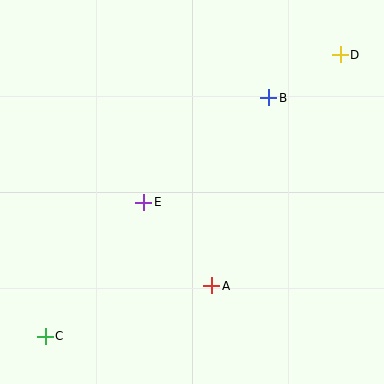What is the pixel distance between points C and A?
The distance between C and A is 174 pixels.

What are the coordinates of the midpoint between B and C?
The midpoint between B and C is at (157, 217).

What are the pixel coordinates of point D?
Point D is at (340, 55).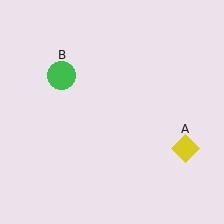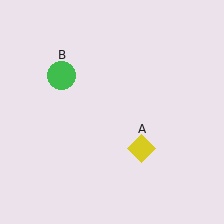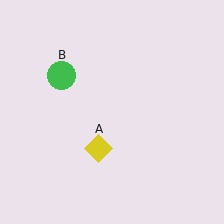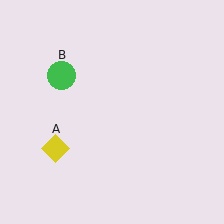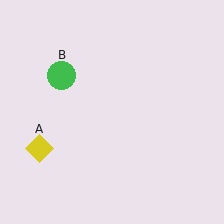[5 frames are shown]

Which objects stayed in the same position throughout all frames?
Green circle (object B) remained stationary.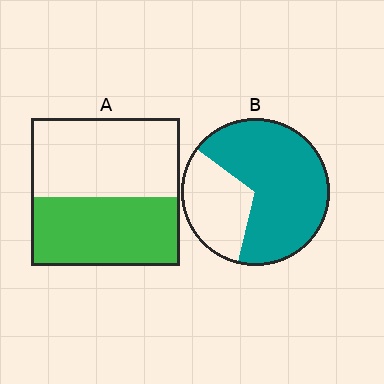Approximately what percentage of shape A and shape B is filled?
A is approximately 45% and B is approximately 70%.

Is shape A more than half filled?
Roughly half.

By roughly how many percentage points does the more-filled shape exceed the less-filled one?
By roughly 20 percentage points (B over A).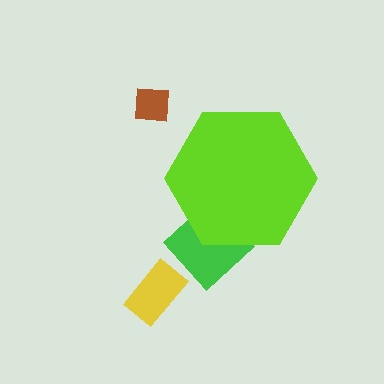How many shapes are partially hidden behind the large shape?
1 shape is partially hidden.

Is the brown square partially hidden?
No, the brown square is fully visible.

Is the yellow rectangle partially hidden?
No, the yellow rectangle is fully visible.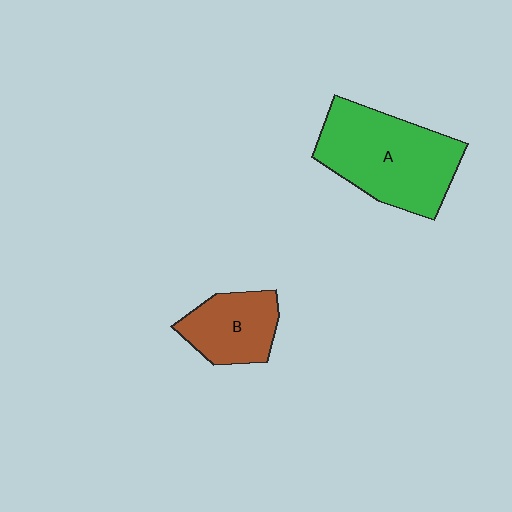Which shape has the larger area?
Shape A (green).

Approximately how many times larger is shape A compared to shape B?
Approximately 1.8 times.